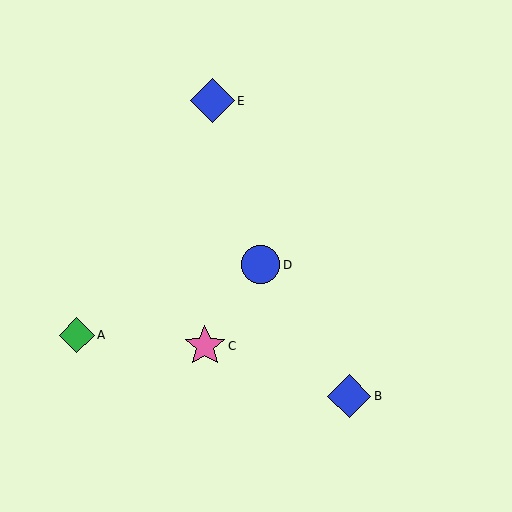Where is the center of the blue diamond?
The center of the blue diamond is at (212, 101).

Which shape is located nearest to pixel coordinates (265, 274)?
The blue circle (labeled D) at (261, 265) is nearest to that location.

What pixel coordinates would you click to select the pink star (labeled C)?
Click at (205, 346) to select the pink star C.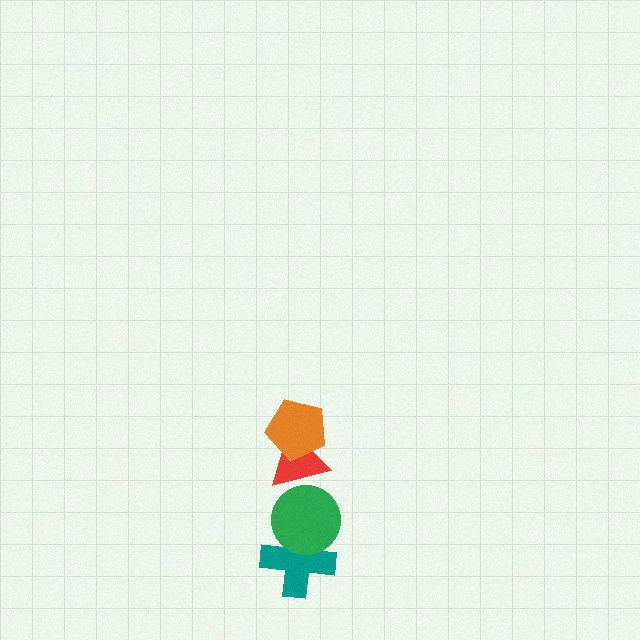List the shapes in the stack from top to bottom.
From top to bottom: the orange pentagon, the red triangle, the green circle, the teal cross.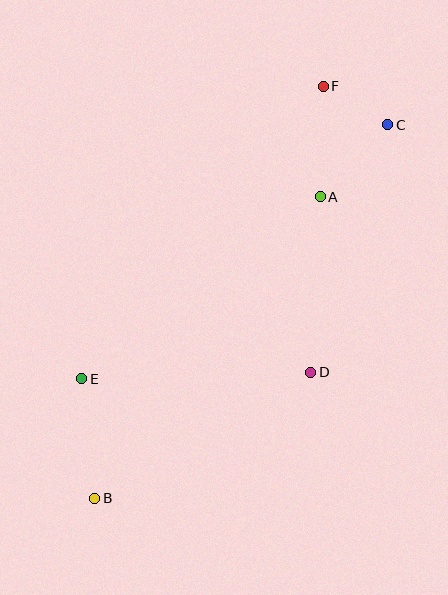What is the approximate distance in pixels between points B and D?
The distance between B and D is approximately 250 pixels.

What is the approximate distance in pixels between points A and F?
The distance between A and F is approximately 110 pixels.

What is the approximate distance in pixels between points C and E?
The distance between C and E is approximately 398 pixels.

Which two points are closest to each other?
Points C and F are closest to each other.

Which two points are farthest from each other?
Points B and C are farthest from each other.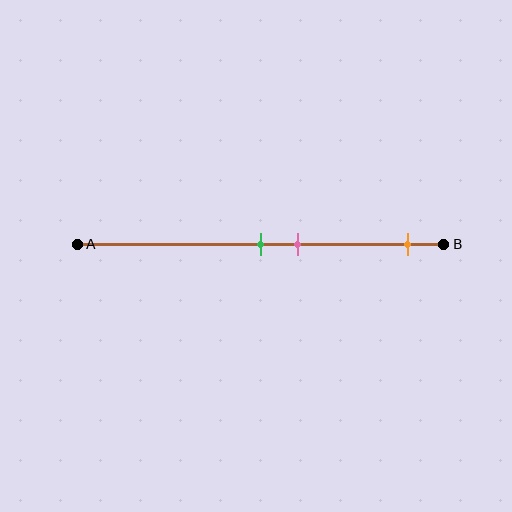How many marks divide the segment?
There are 3 marks dividing the segment.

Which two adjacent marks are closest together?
The green and pink marks are the closest adjacent pair.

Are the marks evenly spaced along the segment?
No, the marks are not evenly spaced.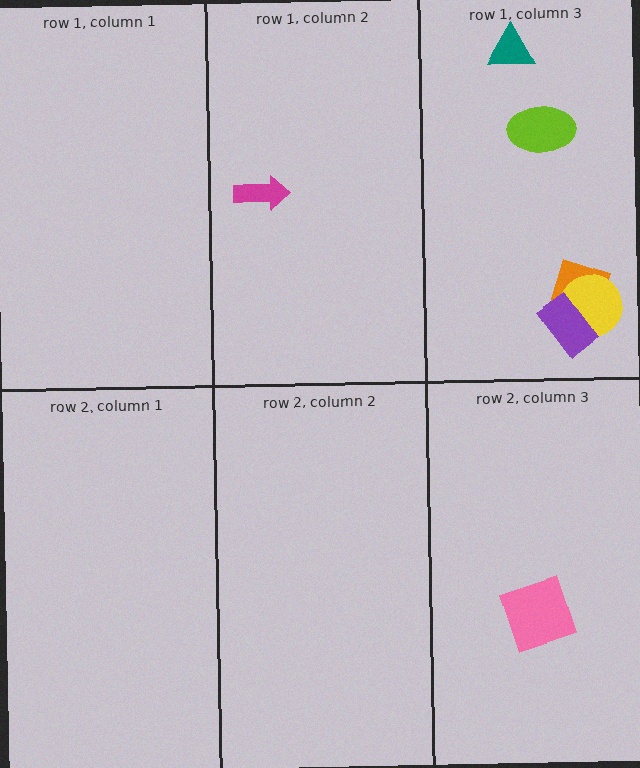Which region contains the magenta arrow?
The row 1, column 2 region.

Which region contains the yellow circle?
The row 1, column 3 region.